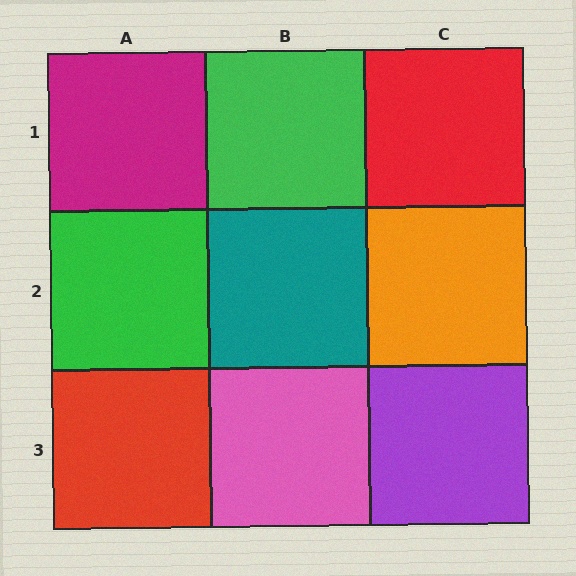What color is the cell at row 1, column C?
Red.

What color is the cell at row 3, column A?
Red.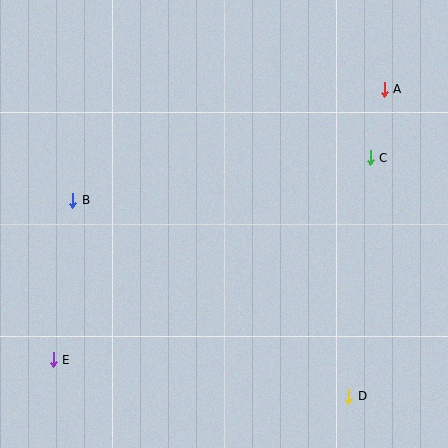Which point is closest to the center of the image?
Point B at (73, 200) is closest to the center.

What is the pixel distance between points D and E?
The distance between D and E is 298 pixels.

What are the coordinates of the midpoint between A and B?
The midpoint between A and B is at (229, 145).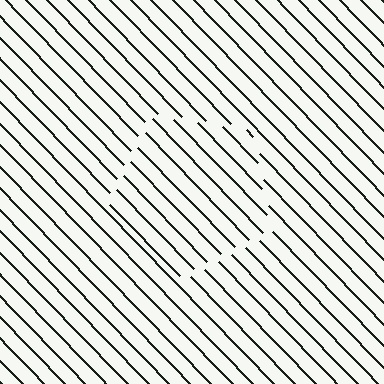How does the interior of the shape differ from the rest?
The interior of the shape contains the same grating, shifted by half a period — the contour is defined by the phase discontinuity where line-ends from the inner and outer gratings abut.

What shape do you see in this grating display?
An illusory pentagon. The interior of the shape contains the same grating, shifted by half a period — the contour is defined by the phase discontinuity where line-ends from the inner and outer gratings abut.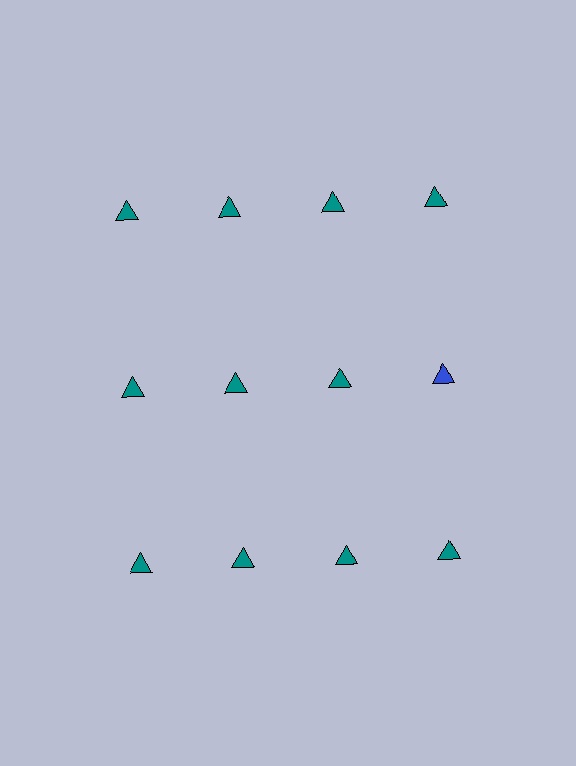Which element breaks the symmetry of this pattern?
The blue triangle in the second row, second from right column breaks the symmetry. All other shapes are teal triangles.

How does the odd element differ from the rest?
It has a different color: blue instead of teal.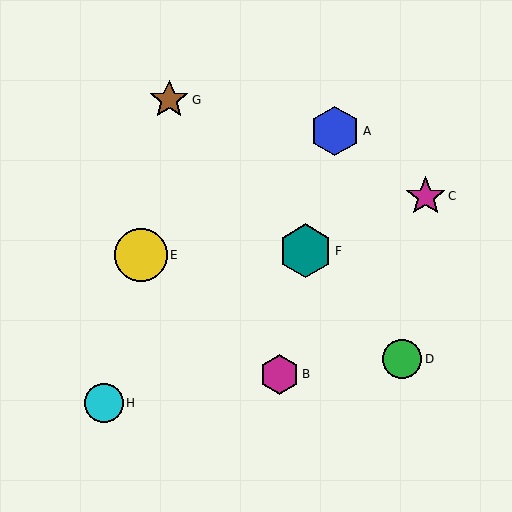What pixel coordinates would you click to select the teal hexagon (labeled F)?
Click at (305, 251) to select the teal hexagon F.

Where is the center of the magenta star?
The center of the magenta star is at (426, 196).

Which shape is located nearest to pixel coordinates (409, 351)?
The green circle (labeled D) at (402, 359) is nearest to that location.